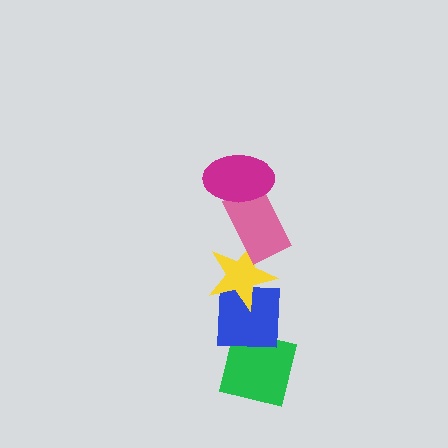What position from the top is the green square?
The green square is 5th from the top.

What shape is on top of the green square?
The blue square is on top of the green square.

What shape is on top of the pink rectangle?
The magenta ellipse is on top of the pink rectangle.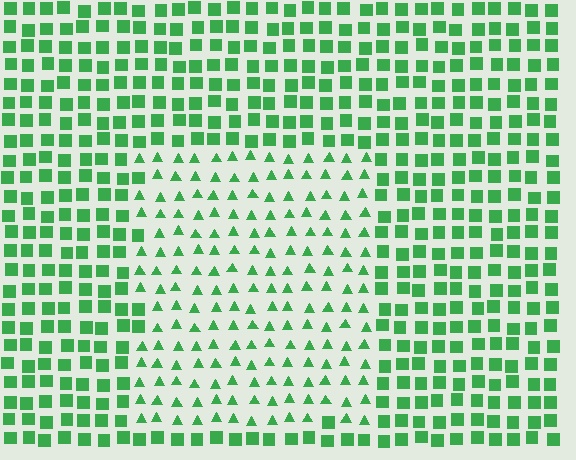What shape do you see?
I see a rectangle.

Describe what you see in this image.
The image is filled with small green elements arranged in a uniform grid. A rectangle-shaped region contains triangles, while the surrounding area contains squares. The boundary is defined purely by the change in element shape.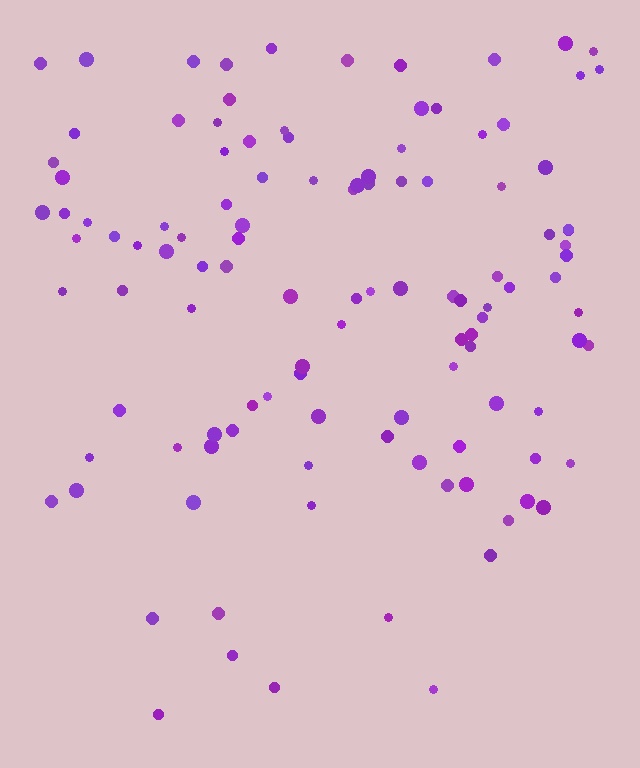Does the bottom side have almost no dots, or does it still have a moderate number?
Still a moderate number, just noticeably fewer than the top.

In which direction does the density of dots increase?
From bottom to top, with the top side densest.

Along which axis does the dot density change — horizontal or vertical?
Vertical.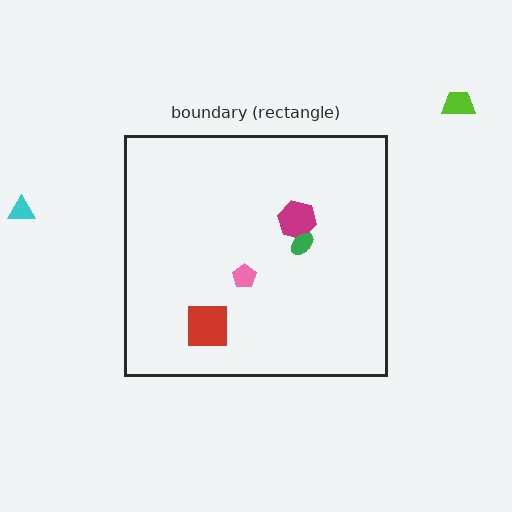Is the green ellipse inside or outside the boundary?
Inside.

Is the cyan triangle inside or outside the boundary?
Outside.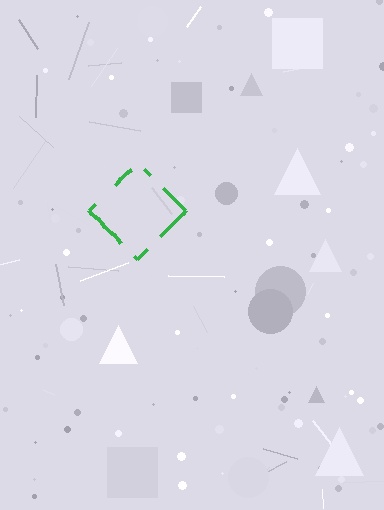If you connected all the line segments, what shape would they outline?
They would outline a diamond.